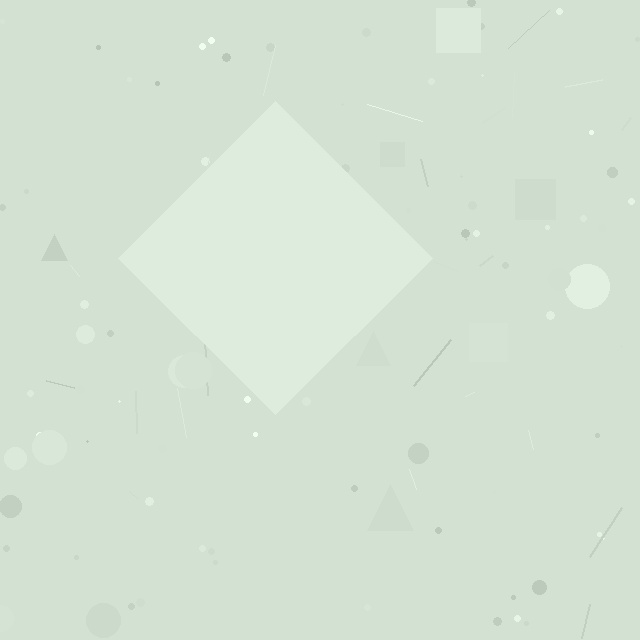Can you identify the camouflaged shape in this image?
The camouflaged shape is a diamond.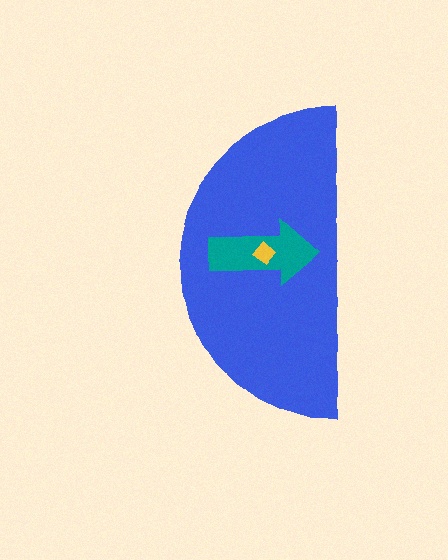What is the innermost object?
The yellow diamond.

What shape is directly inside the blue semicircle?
The teal arrow.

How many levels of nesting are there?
3.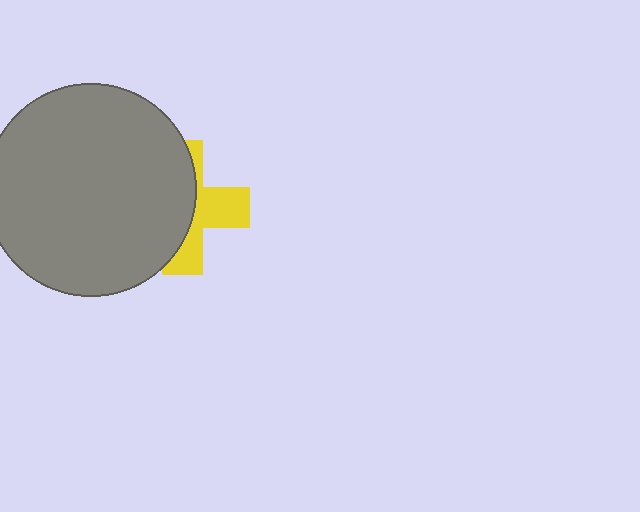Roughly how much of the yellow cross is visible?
A small part of it is visible (roughly 43%).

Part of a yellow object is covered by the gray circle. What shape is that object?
It is a cross.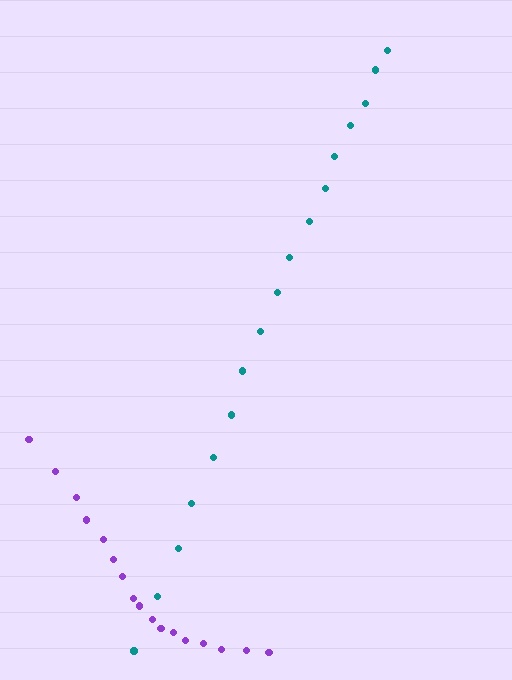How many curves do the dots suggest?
There are 2 distinct paths.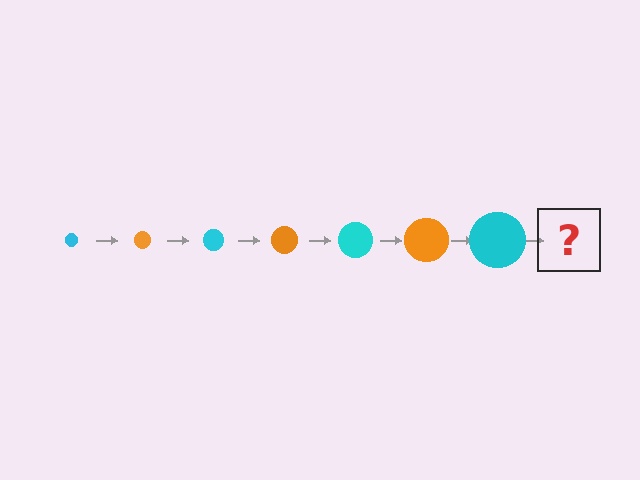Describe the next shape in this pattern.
It should be an orange circle, larger than the previous one.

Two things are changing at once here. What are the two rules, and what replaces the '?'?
The two rules are that the circle grows larger each step and the color cycles through cyan and orange. The '?' should be an orange circle, larger than the previous one.